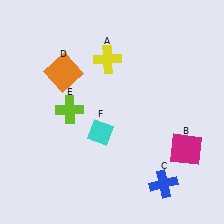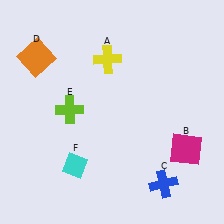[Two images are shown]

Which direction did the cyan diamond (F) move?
The cyan diamond (F) moved down.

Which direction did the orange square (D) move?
The orange square (D) moved left.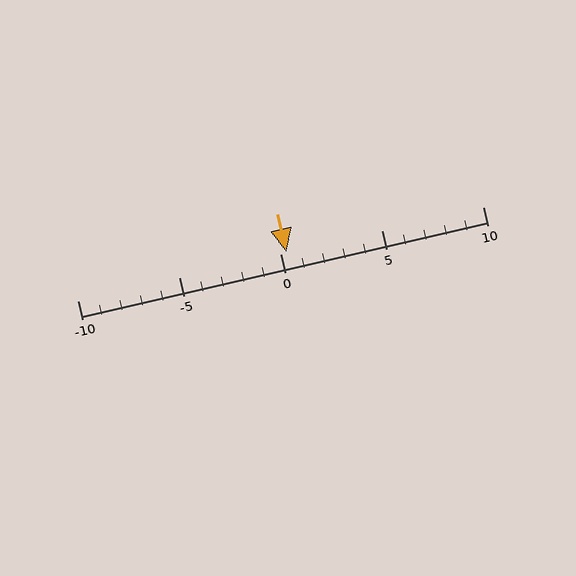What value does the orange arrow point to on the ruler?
The orange arrow points to approximately 0.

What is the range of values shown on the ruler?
The ruler shows values from -10 to 10.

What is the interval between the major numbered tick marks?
The major tick marks are spaced 5 units apart.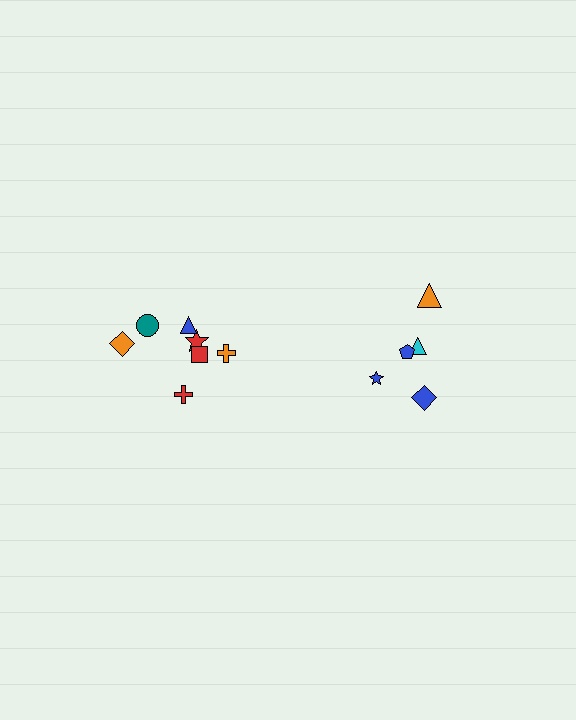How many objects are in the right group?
There are 5 objects.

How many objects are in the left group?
There are 7 objects.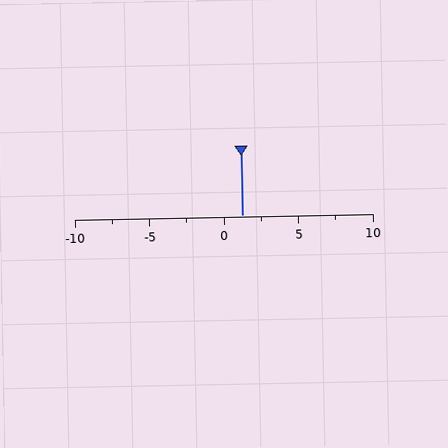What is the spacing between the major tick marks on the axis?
The major ticks are spaced 5 apart.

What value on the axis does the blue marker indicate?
The marker indicates approximately 1.2.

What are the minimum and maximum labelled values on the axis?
The axis runs from -10 to 10.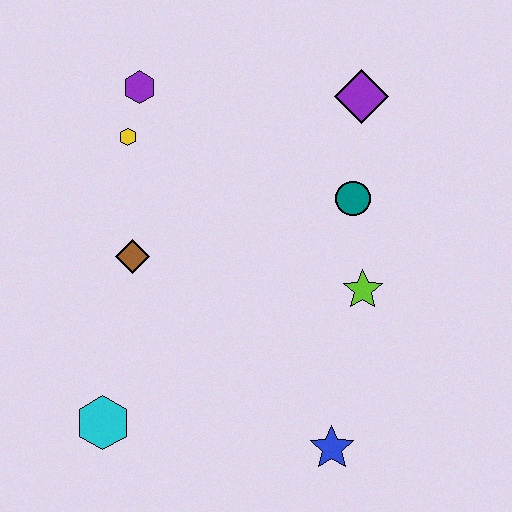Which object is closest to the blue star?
The lime star is closest to the blue star.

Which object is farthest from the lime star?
The purple hexagon is farthest from the lime star.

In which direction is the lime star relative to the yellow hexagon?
The lime star is to the right of the yellow hexagon.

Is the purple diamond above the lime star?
Yes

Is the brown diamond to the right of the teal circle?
No